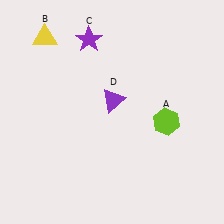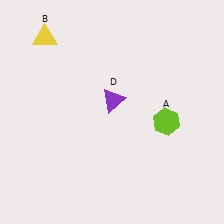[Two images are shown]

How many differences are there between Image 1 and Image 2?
There is 1 difference between the two images.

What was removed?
The purple star (C) was removed in Image 2.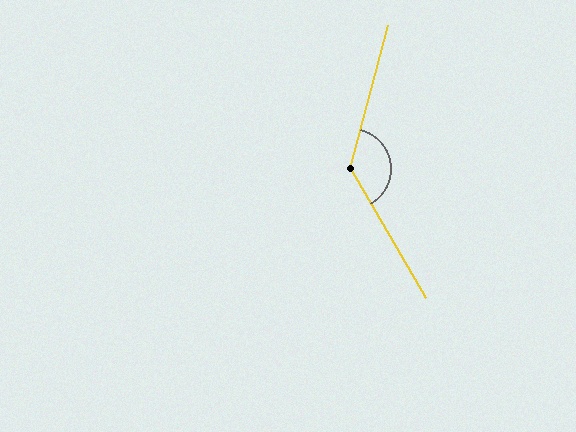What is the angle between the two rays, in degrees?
Approximately 135 degrees.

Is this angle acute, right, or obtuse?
It is obtuse.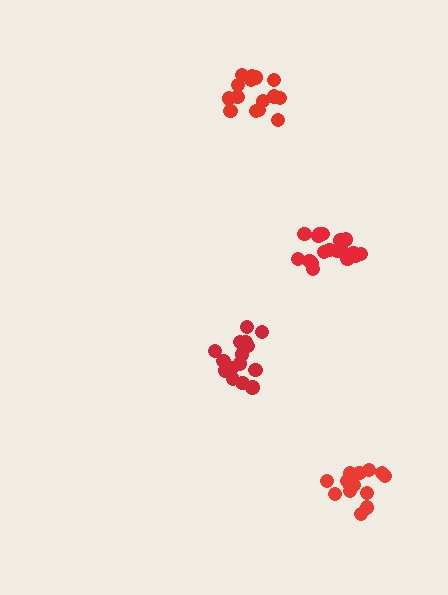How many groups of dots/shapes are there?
There are 4 groups.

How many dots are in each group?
Group 1: 15 dots, Group 2: 18 dots, Group 3: 17 dots, Group 4: 14 dots (64 total).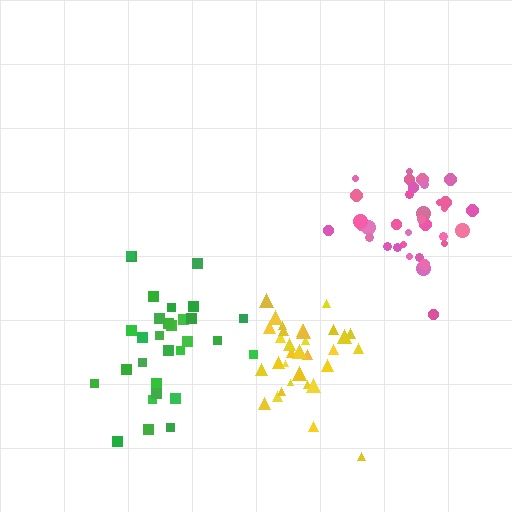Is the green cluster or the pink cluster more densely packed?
Pink.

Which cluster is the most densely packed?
Yellow.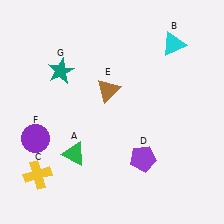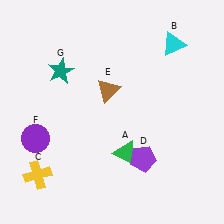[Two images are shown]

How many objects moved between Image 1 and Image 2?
1 object moved between the two images.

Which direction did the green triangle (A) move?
The green triangle (A) moved right.